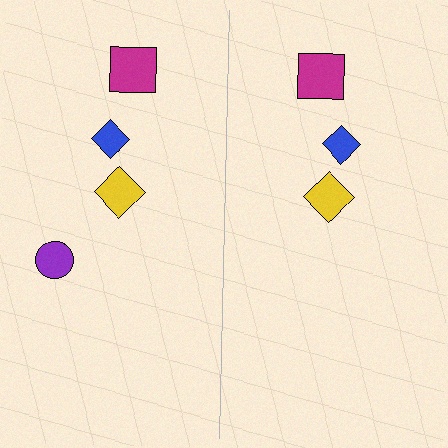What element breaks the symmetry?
A purple circle is missing from the right side.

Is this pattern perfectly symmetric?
No, the pattern is not perfectly symmetric. A purple circle is missing from the right side.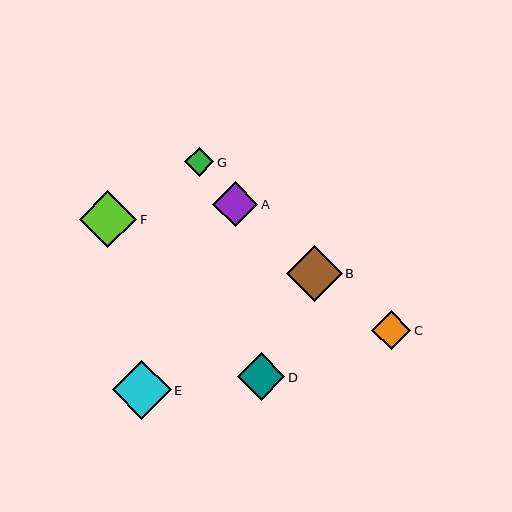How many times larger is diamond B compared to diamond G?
Diamond B is approximately 1.9 times the size of diamond G.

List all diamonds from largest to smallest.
From largest to smallest: E, F, B, D, A, C, G.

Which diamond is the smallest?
Diamond G is the smallest with a size of approximately 29 pixels.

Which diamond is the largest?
Diamond E is the largest with a size of approximately 59 pixels.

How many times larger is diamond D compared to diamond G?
Diamond D is approximately 1.6 times the size of diamond G.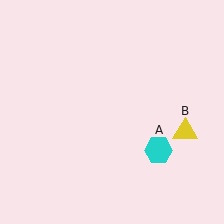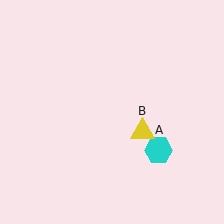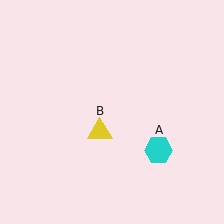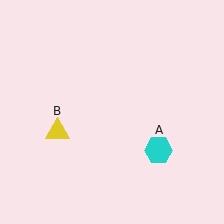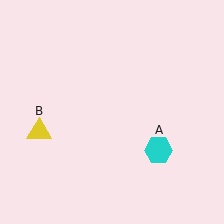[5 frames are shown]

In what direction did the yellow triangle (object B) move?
The yellow triangle (object B) moved left.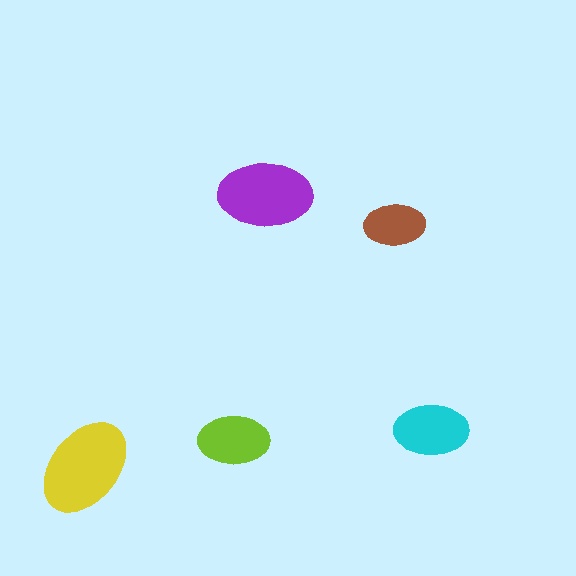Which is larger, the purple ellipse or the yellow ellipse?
The yellow one.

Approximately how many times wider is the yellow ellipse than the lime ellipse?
About 1.5 times wider.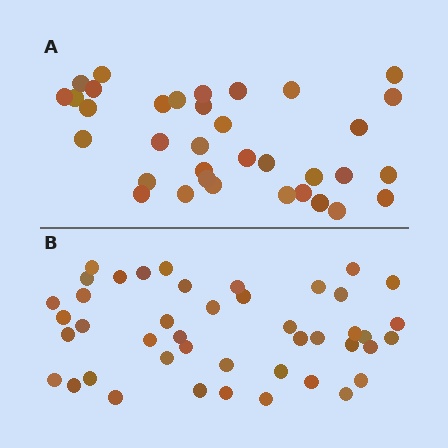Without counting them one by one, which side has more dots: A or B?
Region B (the bottom region) has more dots.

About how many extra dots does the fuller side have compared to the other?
Region B has roughly 8 or so more dots than region A.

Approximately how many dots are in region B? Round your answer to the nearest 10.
About 40 dots. (The exact count is 44, which rounds to 40.)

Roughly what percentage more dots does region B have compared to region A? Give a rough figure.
About 25% more.